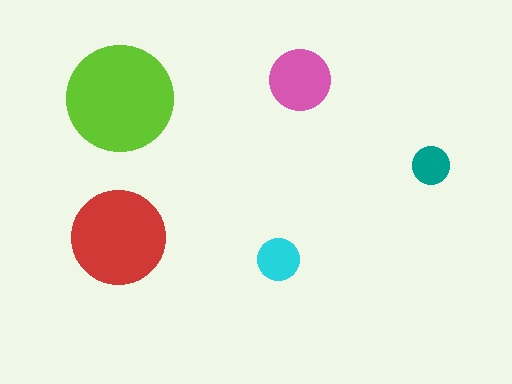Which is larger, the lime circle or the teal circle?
The lime one.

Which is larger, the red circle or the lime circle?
The lime one.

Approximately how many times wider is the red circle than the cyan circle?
About 2 times wider.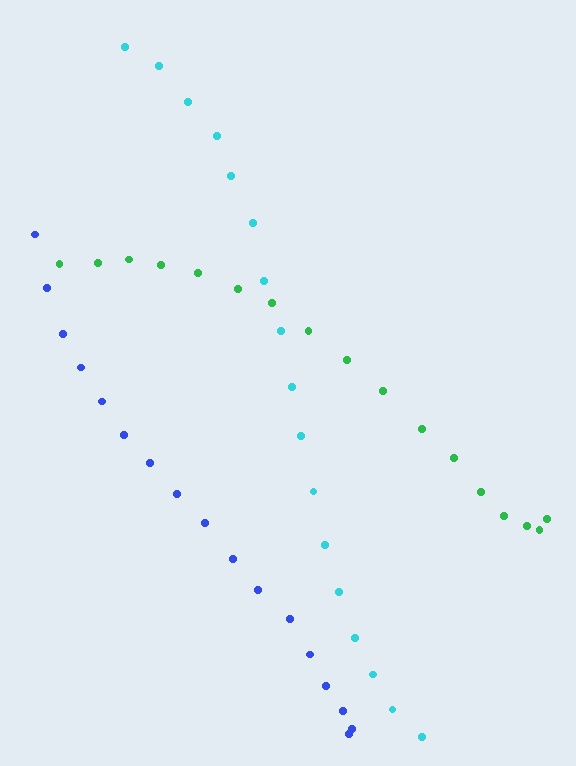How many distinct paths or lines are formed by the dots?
There are 3 distinct paths.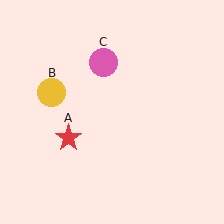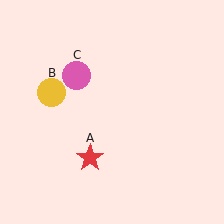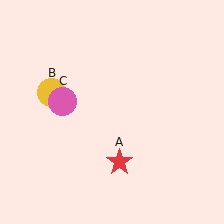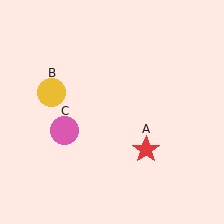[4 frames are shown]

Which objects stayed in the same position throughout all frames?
Yellow circle (object B) remained stationary.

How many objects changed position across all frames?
2 objects changed position: red star (object A), pink circle (object C).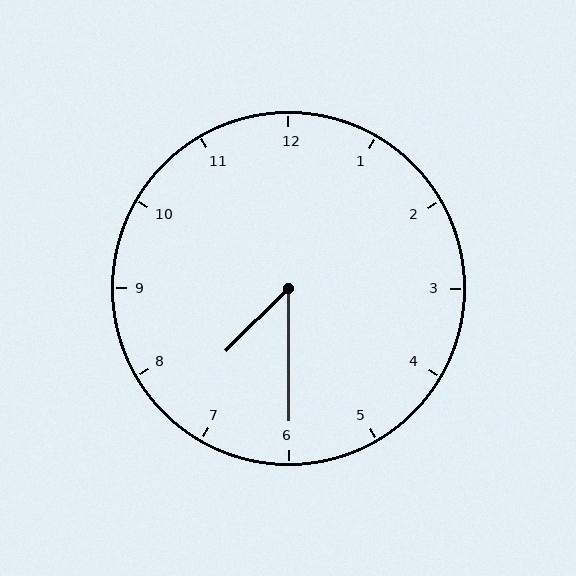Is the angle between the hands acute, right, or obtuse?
It is acute.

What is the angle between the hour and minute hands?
Approximately 45 degrees.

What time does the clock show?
7:30.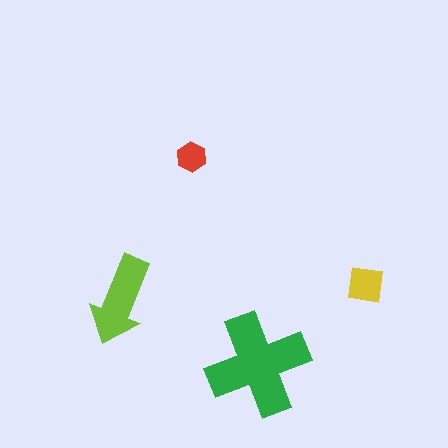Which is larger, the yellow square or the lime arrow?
The lime arrow.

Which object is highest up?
The red hexagon is topmost.